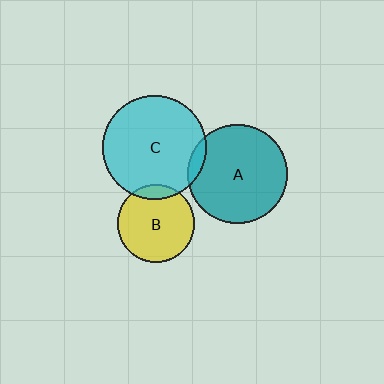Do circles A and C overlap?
Yes.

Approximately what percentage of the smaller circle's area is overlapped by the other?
Approximately 5%.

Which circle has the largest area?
Circle C (cyan).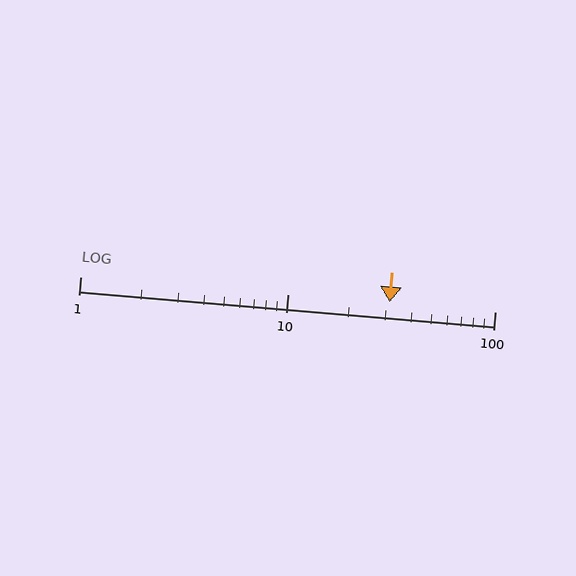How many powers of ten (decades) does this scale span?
The scale spans 2 decades, from 1 to 100.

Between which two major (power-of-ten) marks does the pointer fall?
The pointer is between 10 and 100.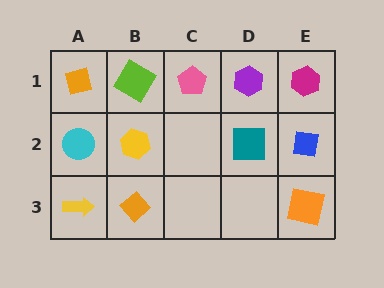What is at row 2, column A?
A cyan circle.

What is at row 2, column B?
A yellow hexagon.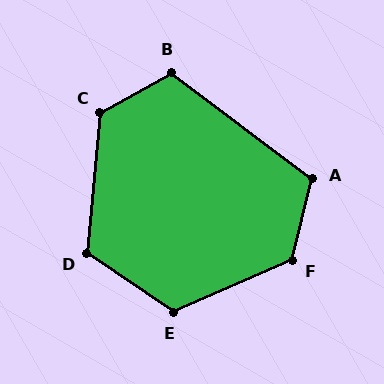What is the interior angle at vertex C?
Approximately 125 degrees (obtuse).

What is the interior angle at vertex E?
Approximately 122 degrees (obtuse).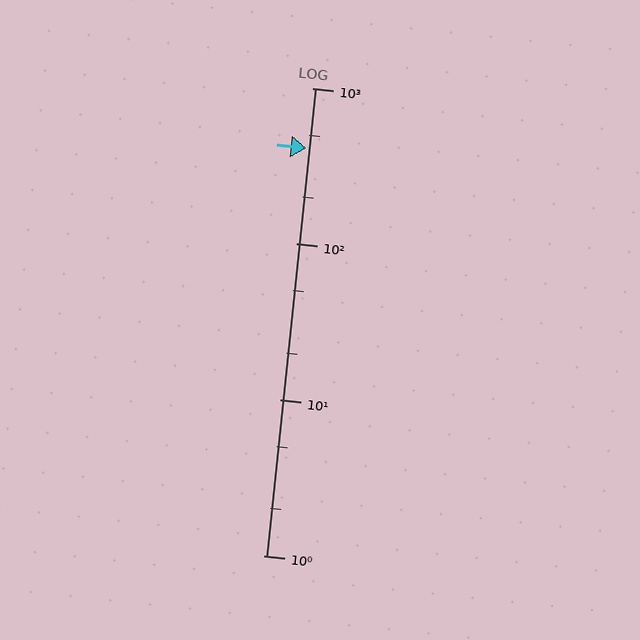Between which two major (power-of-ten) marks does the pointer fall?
The pointer is between 100 and 1000.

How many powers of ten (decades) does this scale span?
The scale spans 3 decades, from 1 to 1000.